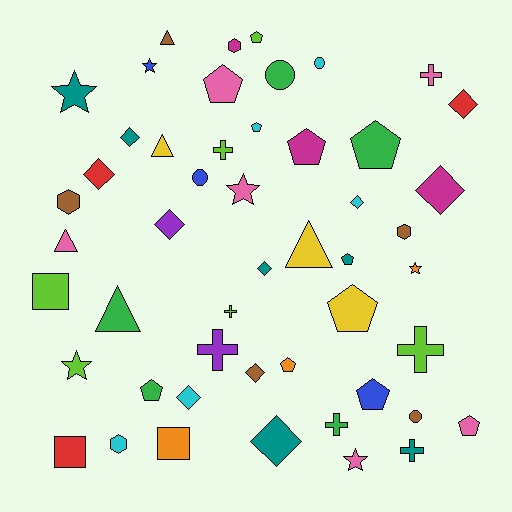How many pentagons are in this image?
There are 11 pentagons.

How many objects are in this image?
There are 50 objects.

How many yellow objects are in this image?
There are 3 yellow objects.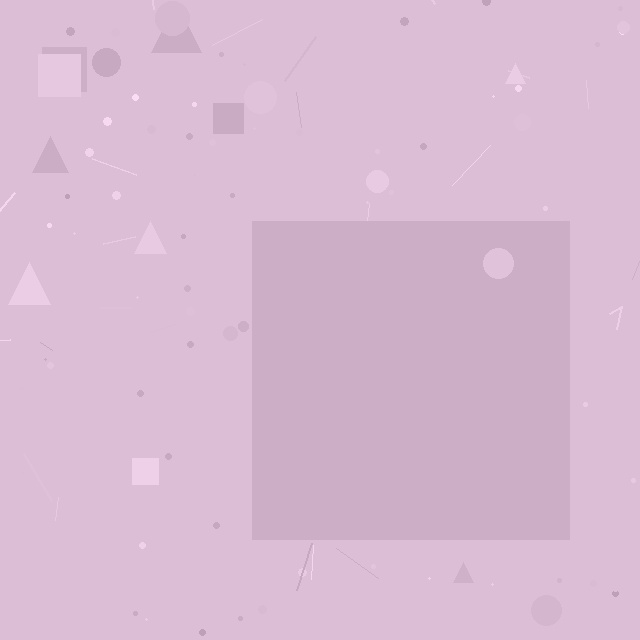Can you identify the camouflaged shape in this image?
The camouflaged shape is a square.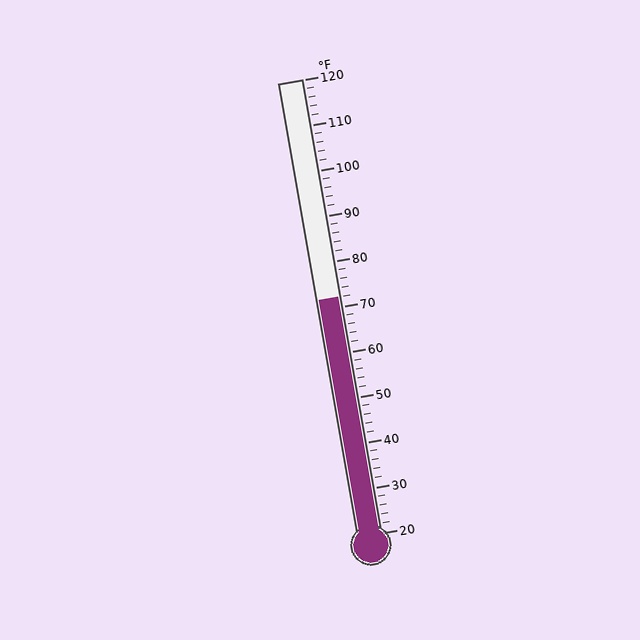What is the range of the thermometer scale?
The thermometer scale ranges from 20°F to 120°F.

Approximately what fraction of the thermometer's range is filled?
The thermometer is filled to approximately 50% of its range.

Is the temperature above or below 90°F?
The temperature is below 90°F.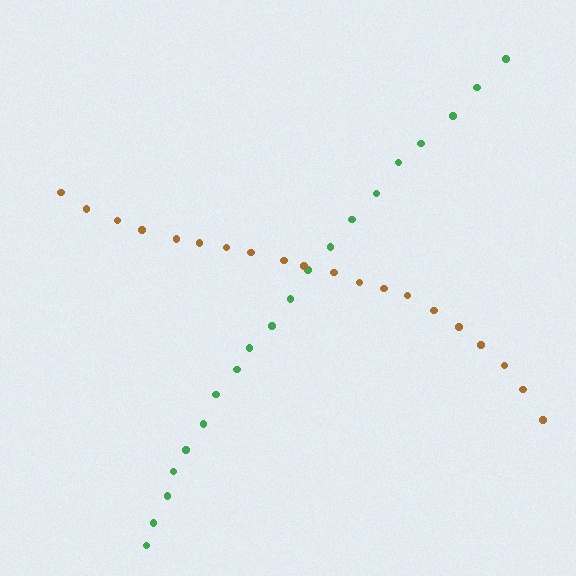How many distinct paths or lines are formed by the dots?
There are 2 distinct paths.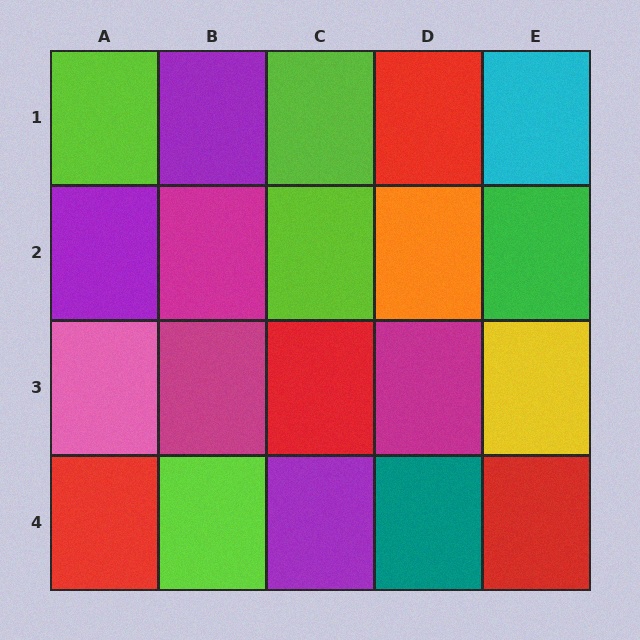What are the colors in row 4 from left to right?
Red, lime, purple, teal, red.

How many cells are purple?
3 cells are purple.